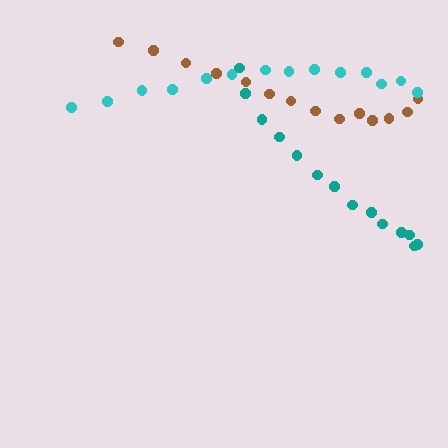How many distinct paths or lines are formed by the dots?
There are 3 distinct paths.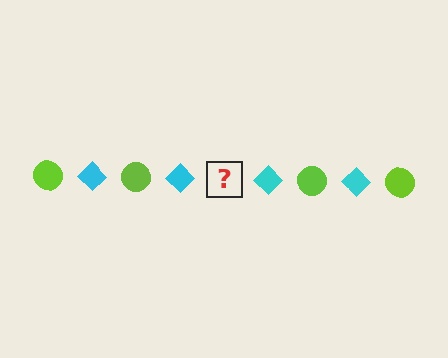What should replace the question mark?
The question mark should be replaced with a lime circle.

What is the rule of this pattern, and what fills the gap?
The rule is that the pattern alternates between lime circle and cyan diamond. The gap should be filled with a lime circle.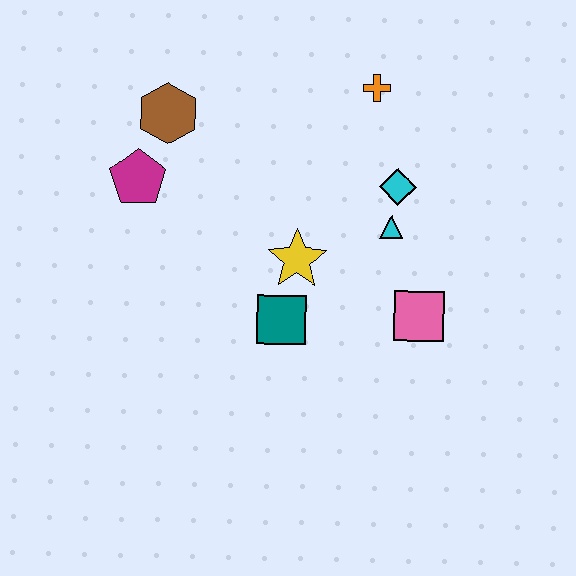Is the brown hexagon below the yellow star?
No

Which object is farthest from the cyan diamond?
The magenta pentagon is farthest from the cyan diamond.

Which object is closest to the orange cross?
The cyan diamond is closest to the orange cross.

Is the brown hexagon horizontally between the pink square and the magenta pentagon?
Yes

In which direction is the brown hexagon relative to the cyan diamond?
The brown hexagon is to the left of the cyan diamond.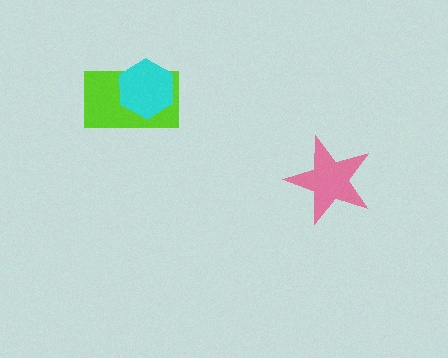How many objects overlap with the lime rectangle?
1 object overlaps with the lime rectangle.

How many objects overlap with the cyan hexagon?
1 object overlaps with the cyan hexagon.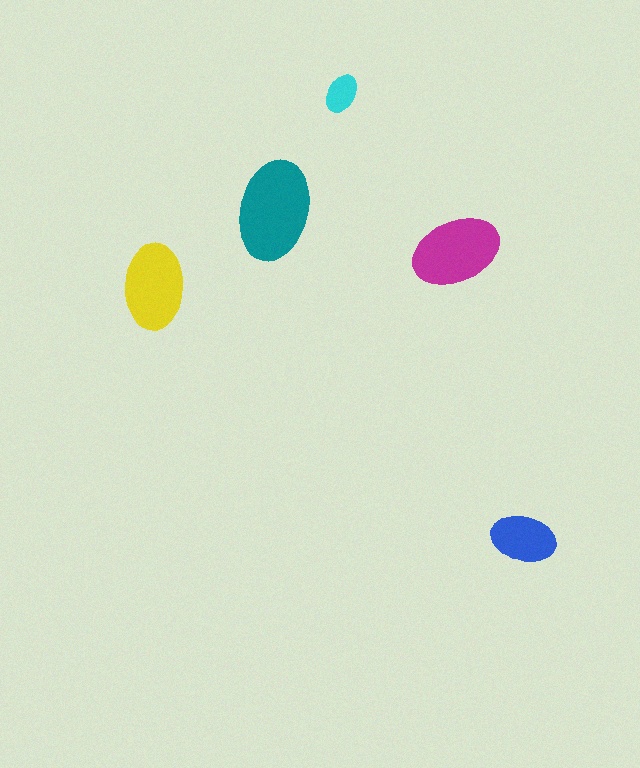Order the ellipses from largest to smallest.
the teal one, the magenta one, the yellow one, the blue one, the cyan one.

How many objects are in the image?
There are 5 objects in the image.